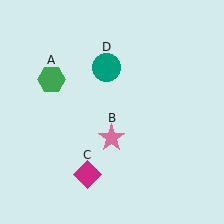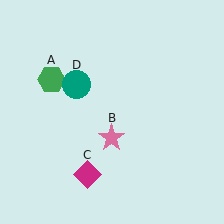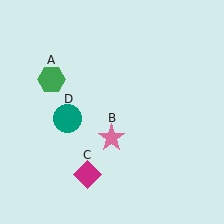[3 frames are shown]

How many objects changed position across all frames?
1 object changed position: teal circle (object D).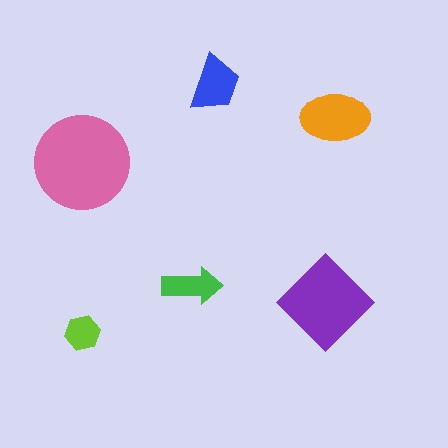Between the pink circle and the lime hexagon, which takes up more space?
The pink circle.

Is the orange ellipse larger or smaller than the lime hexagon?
Larger.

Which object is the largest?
The pink circle.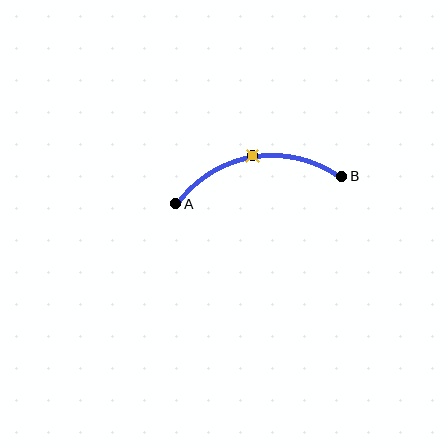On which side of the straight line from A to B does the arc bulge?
The arc bulges above the straight line connecting A and B.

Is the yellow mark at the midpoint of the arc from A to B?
Yes. The yellow mark lies on the arc at equal arc-length from both A and B — it is the arc midpoint.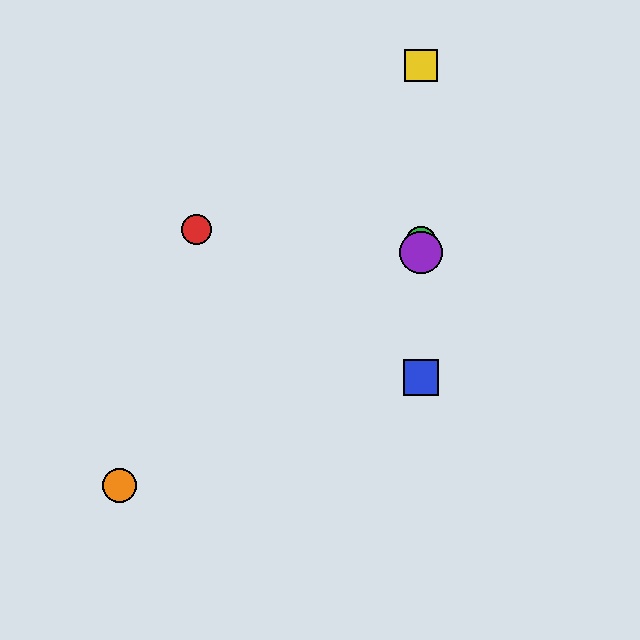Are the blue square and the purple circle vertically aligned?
Yes, both are at x≈421.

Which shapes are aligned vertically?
The blue square, the green circle, the yellow square, the purple circle are aligned vertically.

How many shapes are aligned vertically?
4 shapes (the blue square, the green circle, the yellow square, the purple circle) are aligned vertically.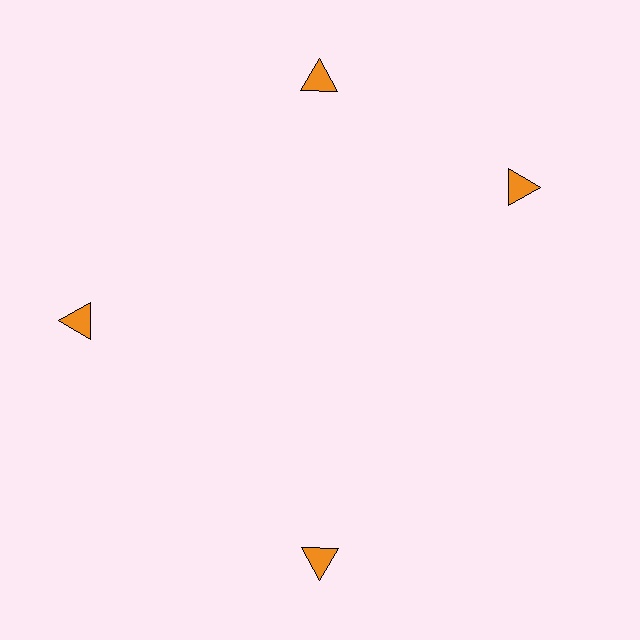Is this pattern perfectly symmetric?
No. The 4 orange triangles are arranged in a ring, but one element near the 3 o'clock position is rotated out of alignment along the ring, breaking the 4-fold rotational symmetry.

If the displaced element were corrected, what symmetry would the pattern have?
It would have 4-fold rotational symmetry — the pattern would map onto itself every 90 degrees.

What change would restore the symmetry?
The symmetry would be restored by rotating it back into even spacing with its neighbors so that all 4 triangles sit at equal angles and equal distance from the center.